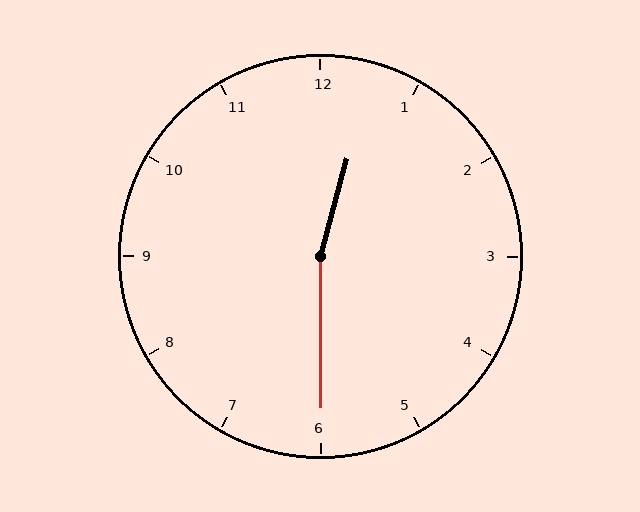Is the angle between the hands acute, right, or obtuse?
It is obtuse.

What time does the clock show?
12:30.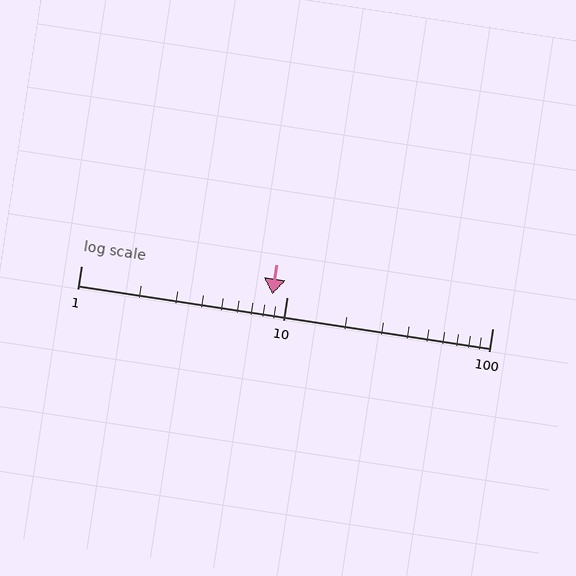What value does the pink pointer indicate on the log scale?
The pointer indicates approximately 8.5.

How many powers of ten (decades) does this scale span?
The scale spans 2 decades, from 1 to 100.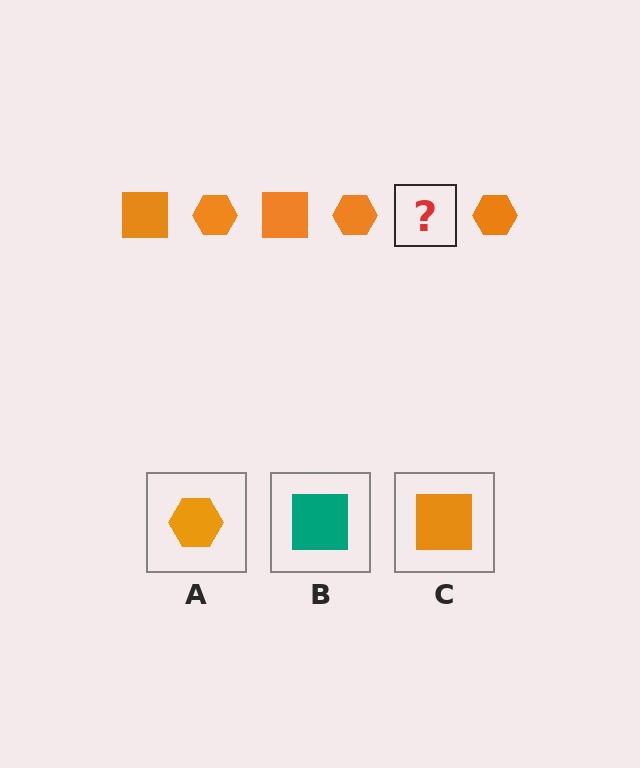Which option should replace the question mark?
Option C.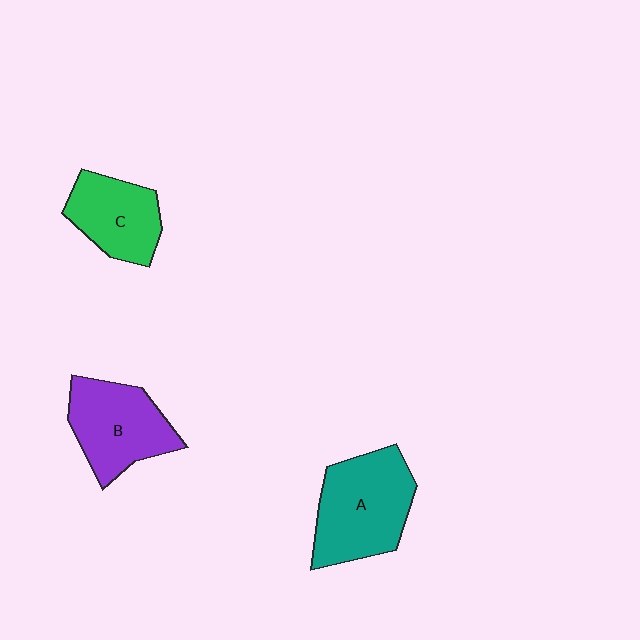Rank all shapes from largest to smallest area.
From largest to smallest: A (teal), B (purple), C (green).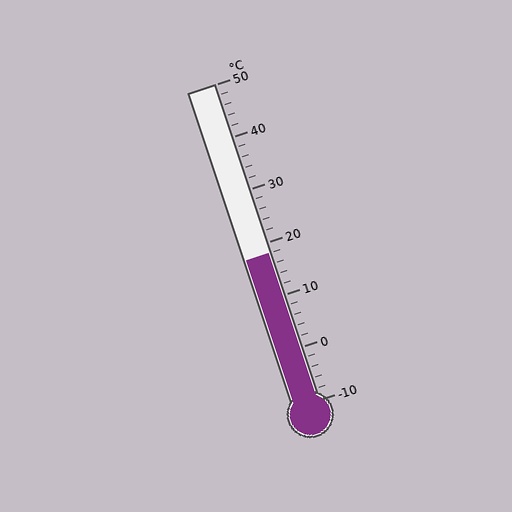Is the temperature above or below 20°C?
The temperature is below 20°C.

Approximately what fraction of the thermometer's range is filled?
The thermometer is filled to approximately 45% of its range.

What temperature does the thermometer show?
The thermometer shows approximately 18°C.